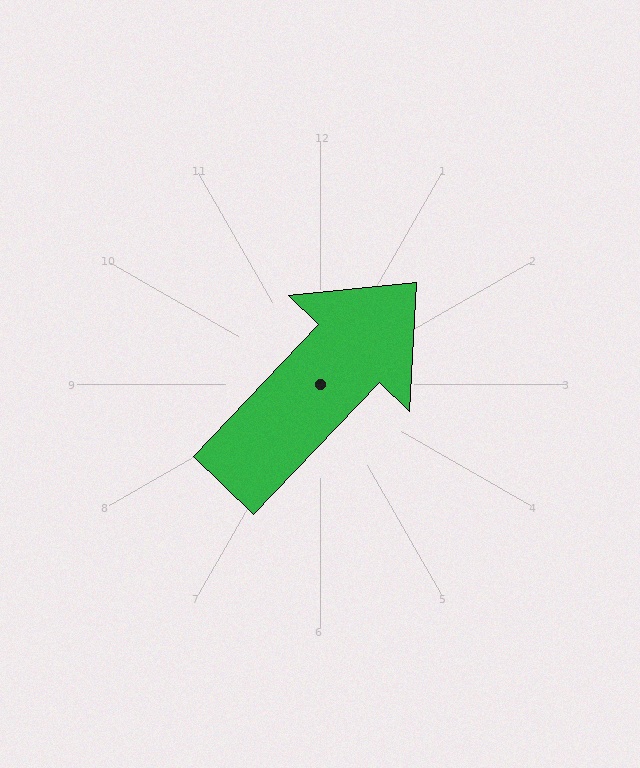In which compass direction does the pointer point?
Northeast.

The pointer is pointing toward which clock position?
Roughly 1 o'clock.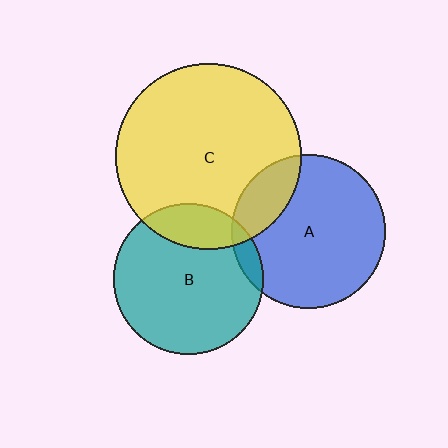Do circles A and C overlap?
Yes.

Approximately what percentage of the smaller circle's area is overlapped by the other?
Approximately 20%.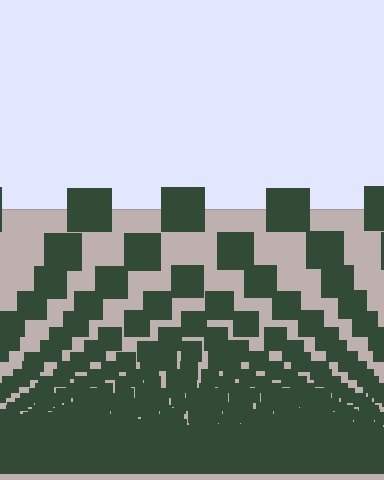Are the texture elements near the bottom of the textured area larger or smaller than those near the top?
Smaller. The gradient is inverted — elements near the bottom are smaller and denser.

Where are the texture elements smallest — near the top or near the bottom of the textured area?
Near the bottom.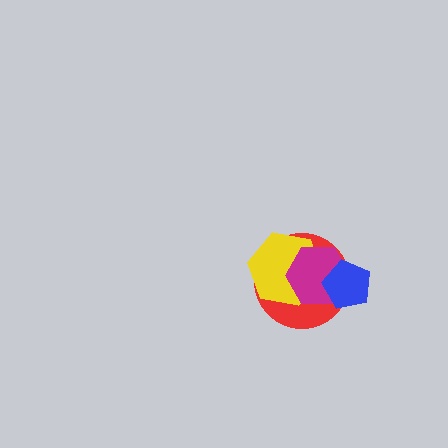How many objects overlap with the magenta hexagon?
3 objects overlap with the magenta hexagon.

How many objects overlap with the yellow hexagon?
2 objects overlap with the yellow hexagon.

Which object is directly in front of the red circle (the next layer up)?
The yellow hexagon is directly in front of the red circle.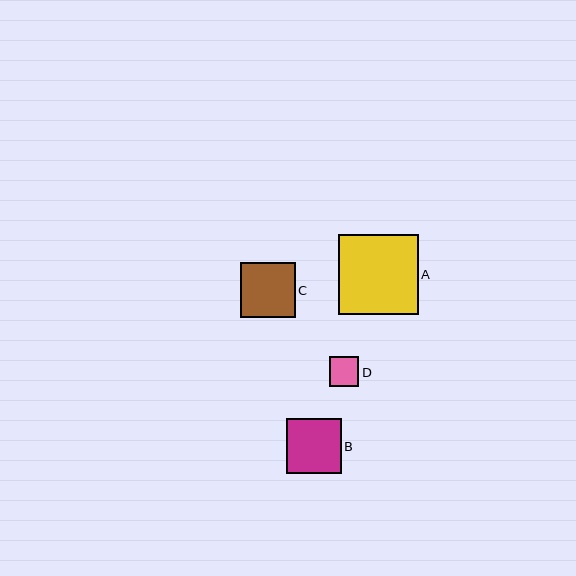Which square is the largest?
Square A is the largest with a size of approximately 80 pixels.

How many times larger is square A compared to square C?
Square A is approximately 1.5 times the size of square C.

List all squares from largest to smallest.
From largest to smallest: A, C, B, D.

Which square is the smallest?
Square D is the smallest with a size of approximately 29 pixels.